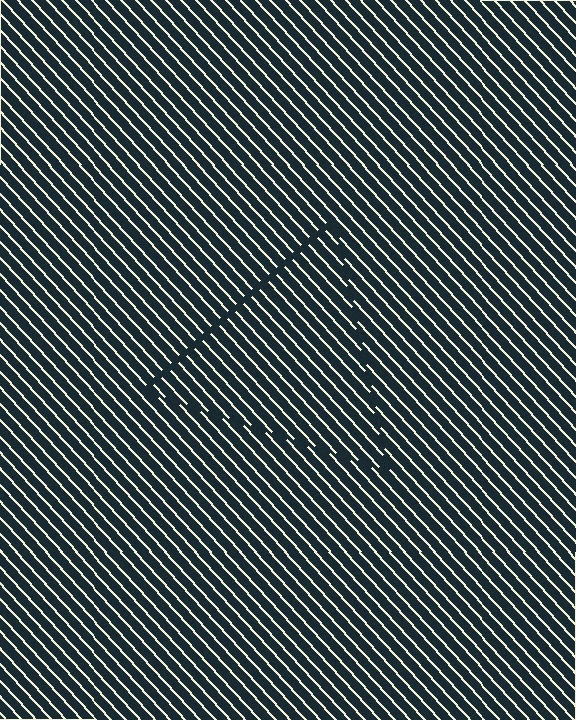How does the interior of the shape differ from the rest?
The interior of the shape contains the same grating, shifted by half a period — the contour is defined by the phase discontinuity where line-ends from the inner and outer gratings abut.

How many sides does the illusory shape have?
3 sides — the line-ends trace a triangle.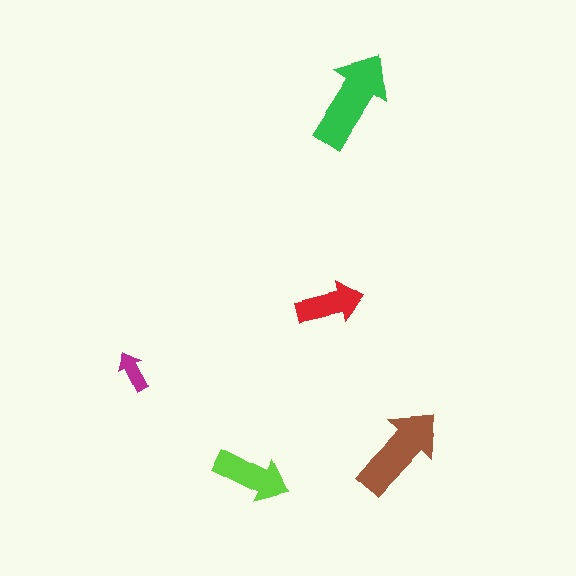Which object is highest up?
The green arrow is topmost.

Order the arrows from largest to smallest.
the green one, the brown one, the lime one, the red one, the magenta one.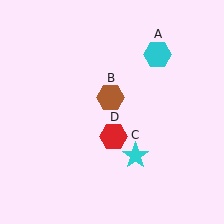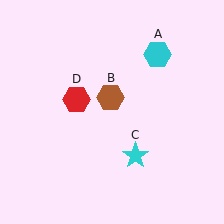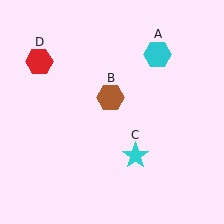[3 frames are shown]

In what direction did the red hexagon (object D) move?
The red hexagon (object D) moved up and to the left.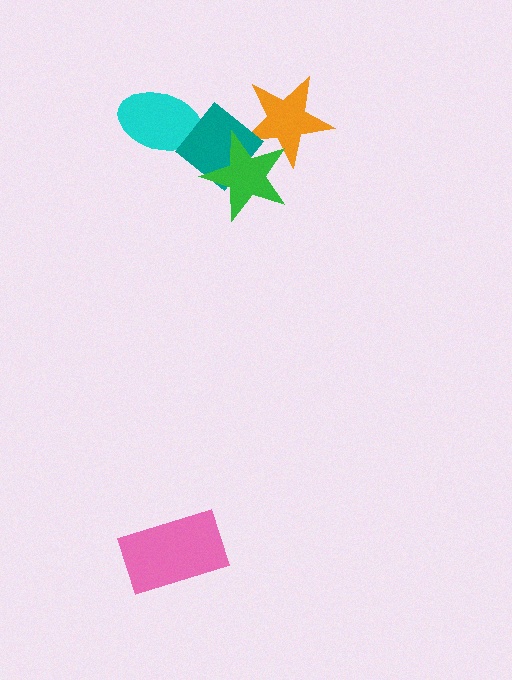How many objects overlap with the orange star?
1 object overlaps with the orange star.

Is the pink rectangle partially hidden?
No, no other shape covers it.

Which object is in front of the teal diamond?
The green star is in front of the teal diamond.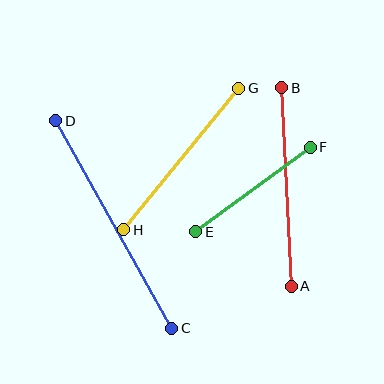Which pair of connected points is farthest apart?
Points C and D are farthest apart.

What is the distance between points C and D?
The distance is approximately 238 pixels.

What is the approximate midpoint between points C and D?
The midpoint is at approximately (114, 225) pixels.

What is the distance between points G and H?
The distance is approximately 182 pixels.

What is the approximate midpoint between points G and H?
The midpoint is at approximately (181, 159) pixels.